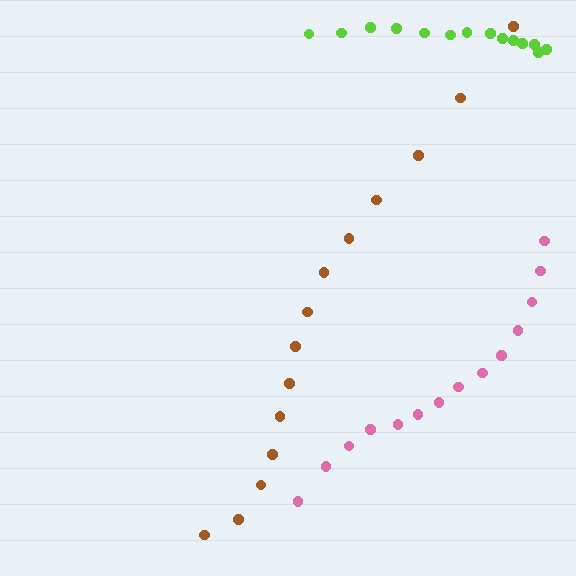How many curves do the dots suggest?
There are 3 distinct paths.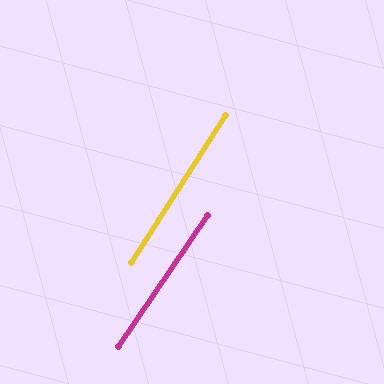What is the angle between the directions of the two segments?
Approximately 1 degree.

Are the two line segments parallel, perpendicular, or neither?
Parallel — their directions differ by only 1.4°.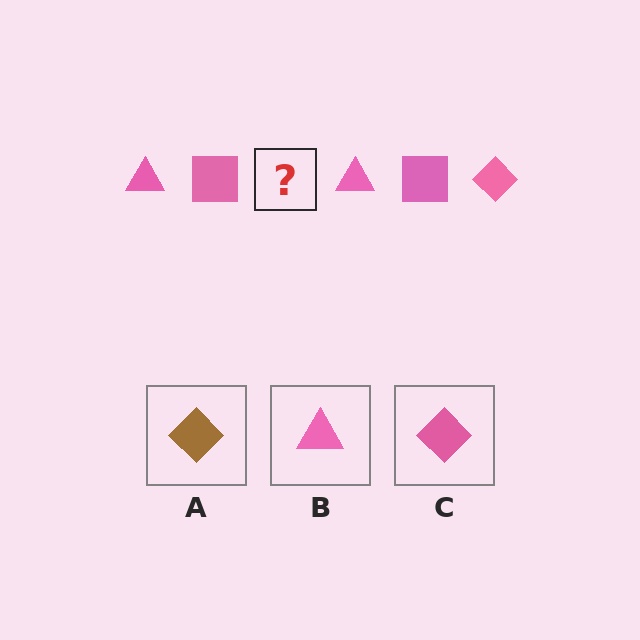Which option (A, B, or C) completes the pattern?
C.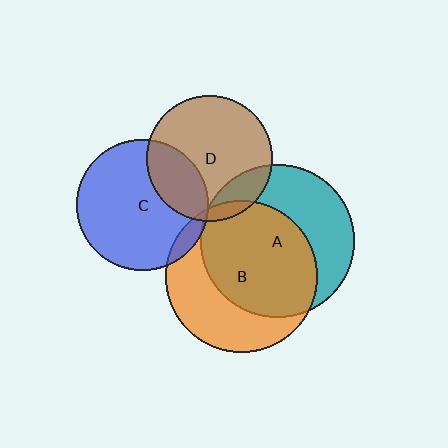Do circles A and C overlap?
Yes.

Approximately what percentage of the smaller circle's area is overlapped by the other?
Approximately 5%.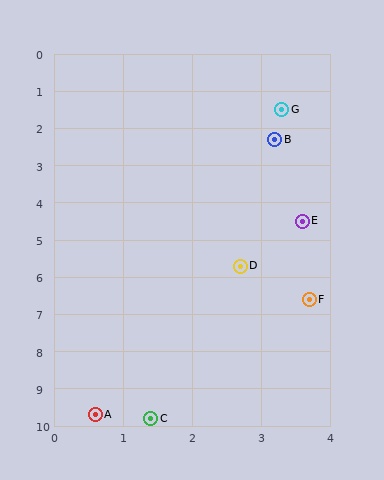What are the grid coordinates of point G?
Point G is at approximately (3.3, 1.5).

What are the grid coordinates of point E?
Point E is at approximately (3.6, 4.5).